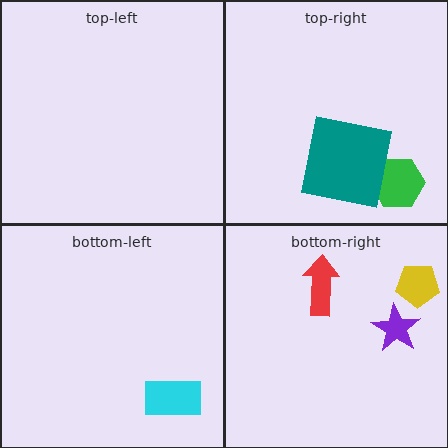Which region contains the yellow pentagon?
The bottom-right region.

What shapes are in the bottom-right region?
The purple star, the red arrow, the yellow pentagon.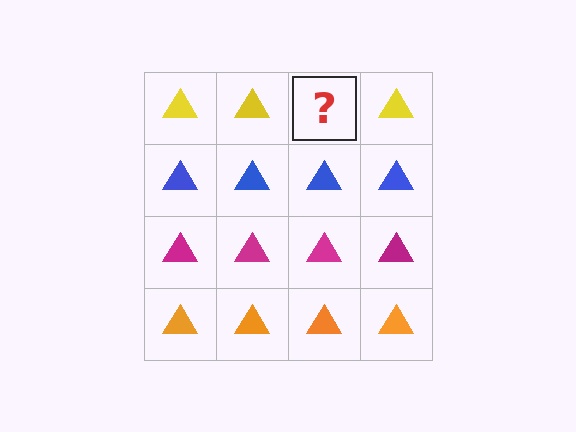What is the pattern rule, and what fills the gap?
The rule is that each row has a consistent color. The gap should be filled with a yellow triangle.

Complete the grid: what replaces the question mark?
The question mark should be replaced with a yellow triangle.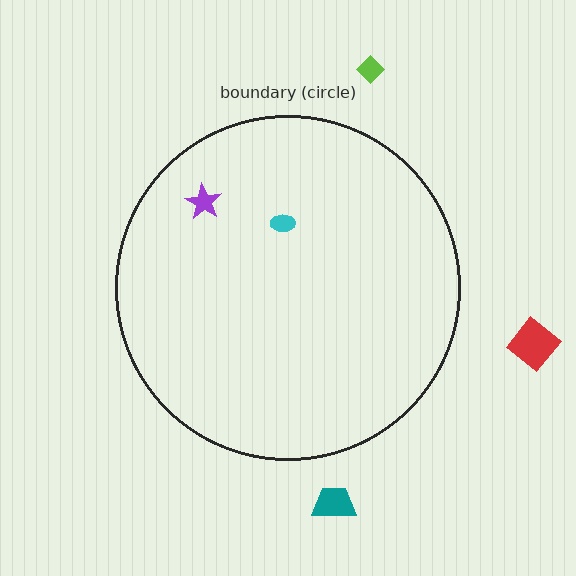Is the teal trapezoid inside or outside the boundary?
Outside.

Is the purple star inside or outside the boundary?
Inside.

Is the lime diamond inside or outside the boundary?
Outside.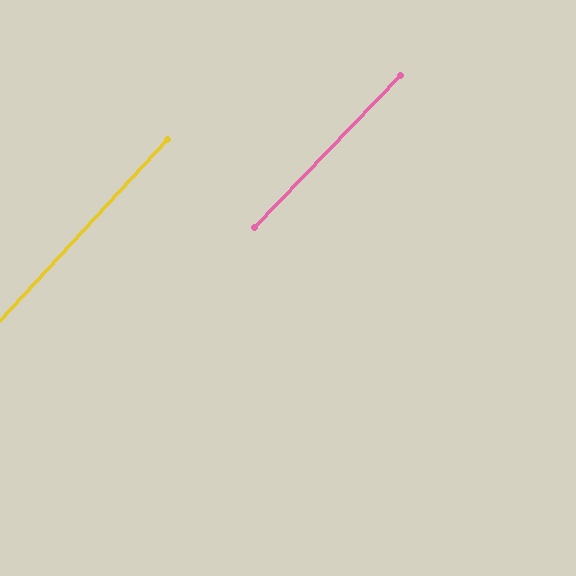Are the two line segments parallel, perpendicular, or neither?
Parallel — their directions differ by only 1.0°.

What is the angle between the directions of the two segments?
Approximately 1 degree.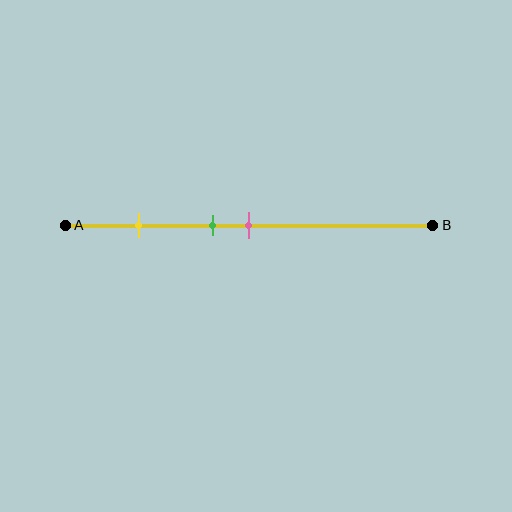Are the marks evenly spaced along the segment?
No, the marks are not evenly spaced.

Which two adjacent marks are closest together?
The green and pink marks are the closest adjacent pair.